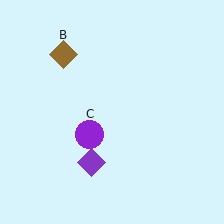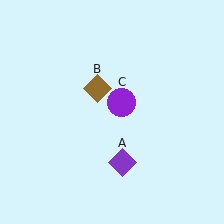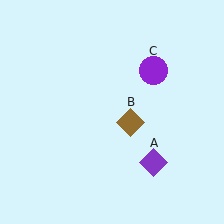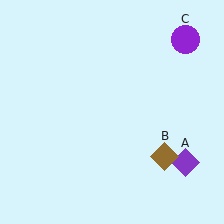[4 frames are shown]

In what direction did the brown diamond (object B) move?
The brown diamond (object B) moved down and to the right.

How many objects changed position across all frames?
3 objects changed position: purple diamond (object A), brown diamond (object B), purple circle (object C).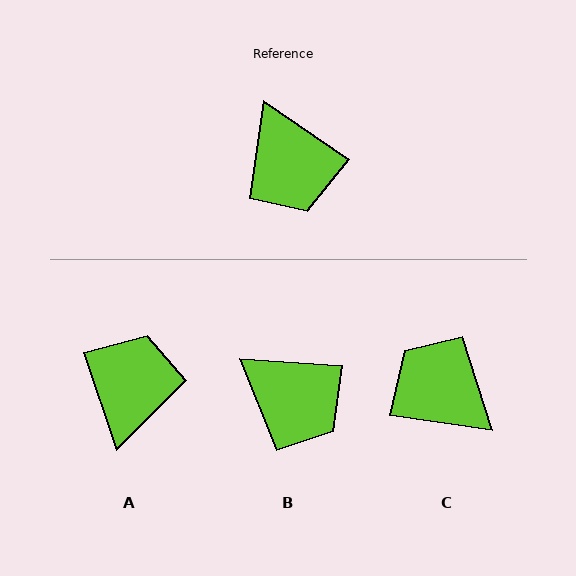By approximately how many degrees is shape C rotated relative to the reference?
Approximately 154 degrees clockwise.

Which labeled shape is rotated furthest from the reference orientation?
C, about 154 degrees away.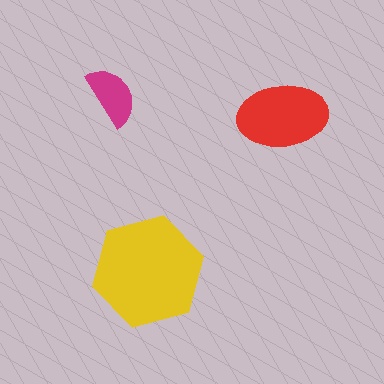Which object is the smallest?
The magenta semicircle.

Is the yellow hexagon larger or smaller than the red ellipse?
Larger.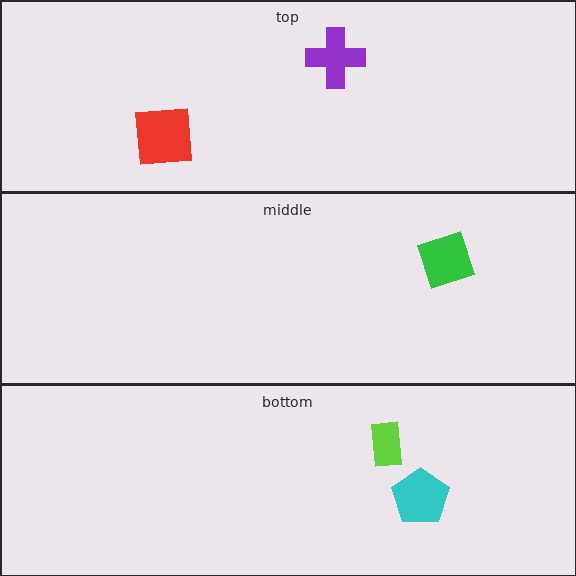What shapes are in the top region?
The purple cross, the red square.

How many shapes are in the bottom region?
2.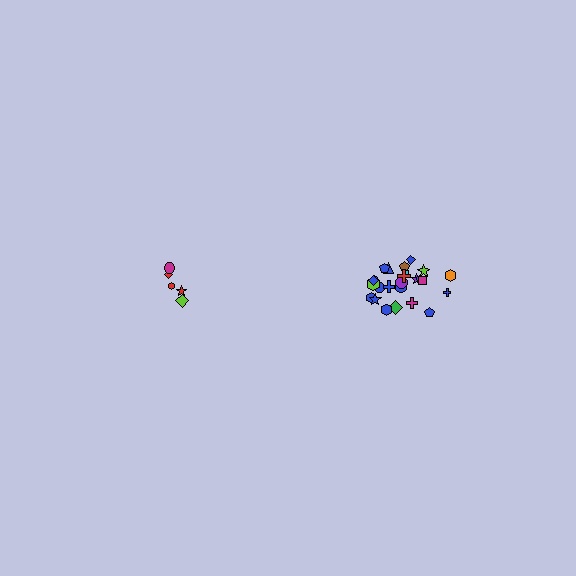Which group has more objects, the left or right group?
The right group.